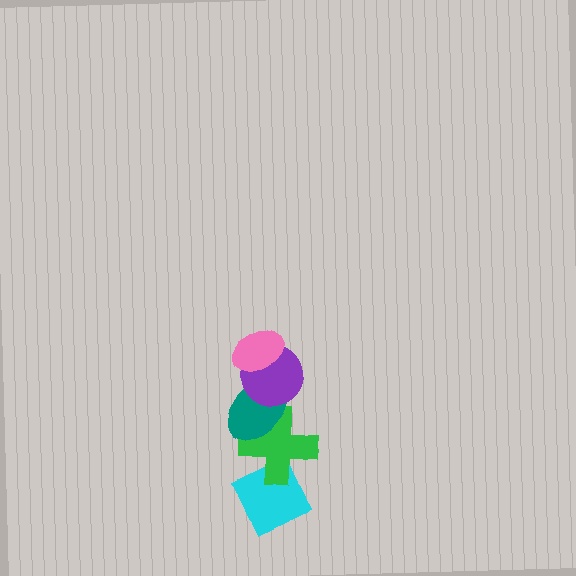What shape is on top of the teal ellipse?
The purple circle is on top of the teal ellipse.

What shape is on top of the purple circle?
The pink ellipse is on top of the purple circle.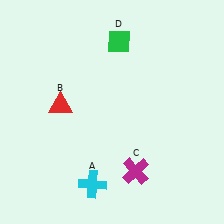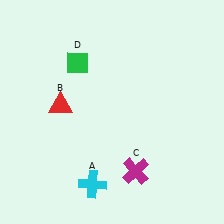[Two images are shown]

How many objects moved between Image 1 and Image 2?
1 object moved between the two images.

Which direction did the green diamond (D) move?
The green diamond (D) moved left.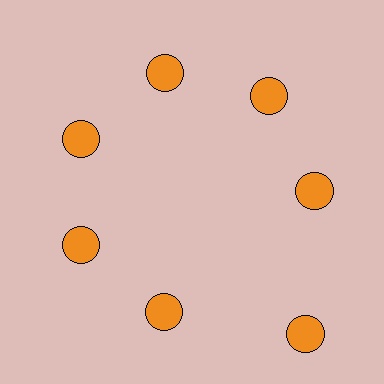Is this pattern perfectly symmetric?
No. The 7 orange circles are arranged in a ring, but one element near the 5 o'clock position is pushed outward from the center, breaking the 7-fold rotational symmetry.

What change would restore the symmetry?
The symmetry would be restored by moving it inward, back onto the ring so that all 7 circles sit at equal angles and equal distance from the center.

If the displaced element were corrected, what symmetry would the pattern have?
It would have 7-fold rotational symmetry — the pattern would map onto itself every 51 degrees.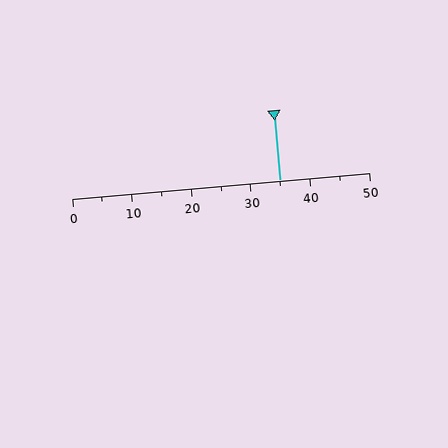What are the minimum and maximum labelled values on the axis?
The axis runs from 0 to 50.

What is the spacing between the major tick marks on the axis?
The major ticks are spaced 10 apart.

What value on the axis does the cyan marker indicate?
The marker indicates approximately 35.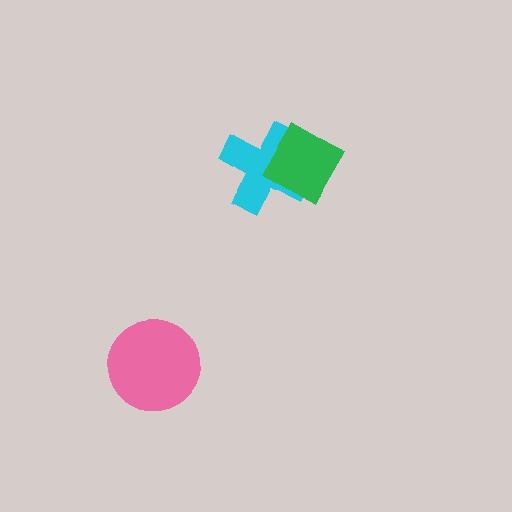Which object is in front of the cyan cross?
The green diamond is in front of the cyan cross.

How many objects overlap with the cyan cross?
1 object overlaps with the cyan cross.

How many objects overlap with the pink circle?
0 objects overlap with the pink circle.